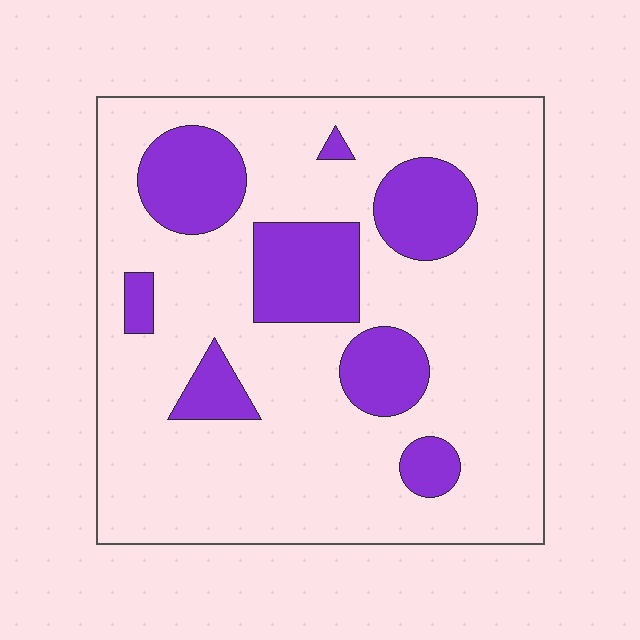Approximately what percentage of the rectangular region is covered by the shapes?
Approximately 20%.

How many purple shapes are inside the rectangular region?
8.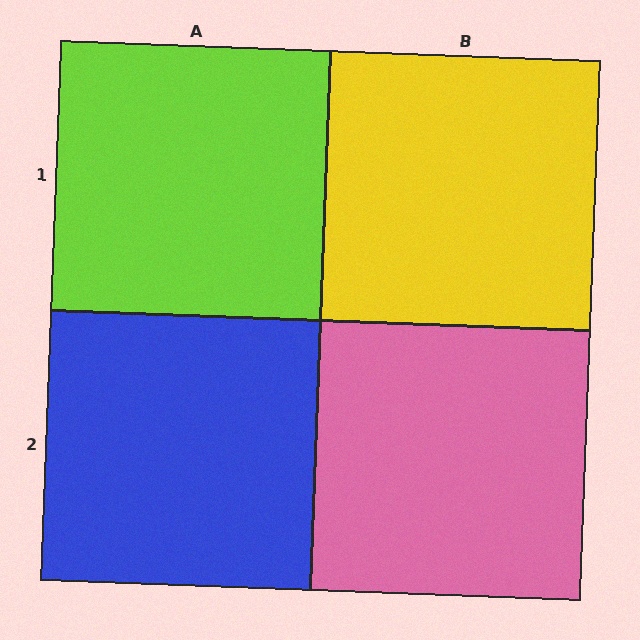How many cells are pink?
1 cell is pink.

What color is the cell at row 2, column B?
Pink.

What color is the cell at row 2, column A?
Blue.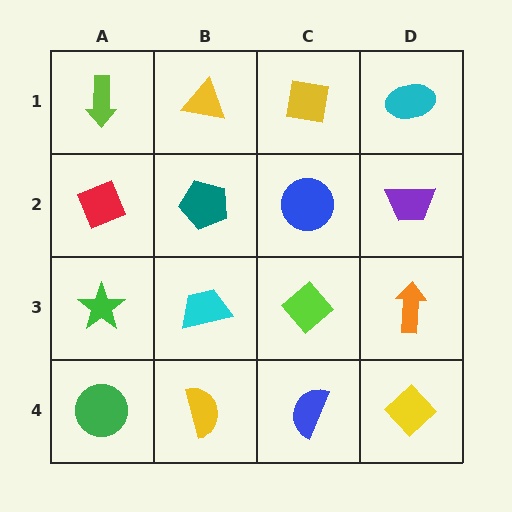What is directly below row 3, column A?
A green circle.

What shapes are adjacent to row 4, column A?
A green star (row 3, column A), a yellow semicircle (row 4, column B).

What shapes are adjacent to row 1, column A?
A red diamond (row 2, column A), a yellow triangle (row 1, column B).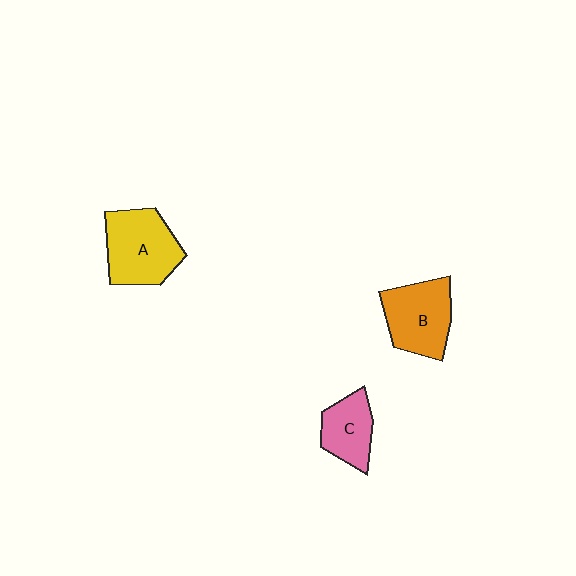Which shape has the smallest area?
Shape C (pink).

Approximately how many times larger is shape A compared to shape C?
Approximately 1.6 times.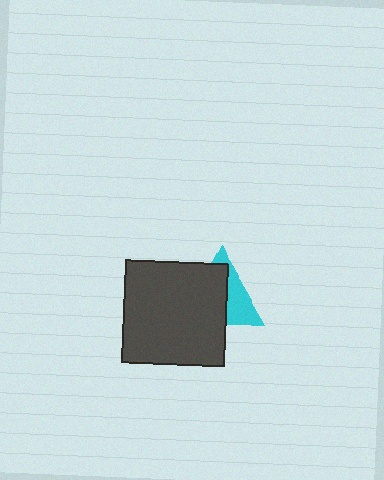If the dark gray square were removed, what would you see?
You would see the complete cyan triangle.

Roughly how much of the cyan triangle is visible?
A small part of it is visible (roughly 41%).